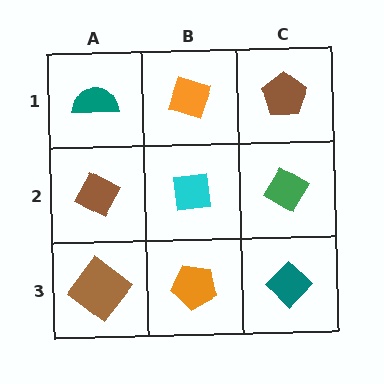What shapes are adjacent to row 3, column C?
A green diamond (row 2, column C), an orange pentagon (row 3, column B).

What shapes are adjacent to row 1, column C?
A green diamond (row 2, column C), an orange diamond (row 1, column B).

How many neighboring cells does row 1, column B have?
3.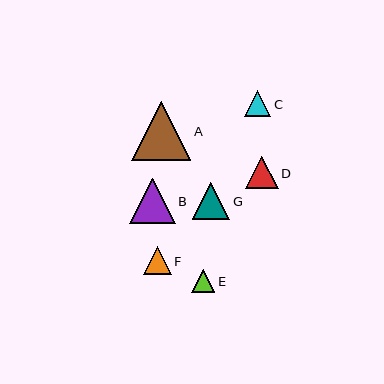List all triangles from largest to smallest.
From largest to smallest: A, B, G, D, F, C, E.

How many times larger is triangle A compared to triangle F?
Triangle A is approximately 2.1 times the size of triangle F.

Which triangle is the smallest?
Triangle E is the smallest with a size of approximately 23 pixels.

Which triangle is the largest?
Triangle A is the largest with a size of approximately 59 pixels.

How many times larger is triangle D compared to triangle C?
Triangle D is approximately 1.2 times the size of triangle C.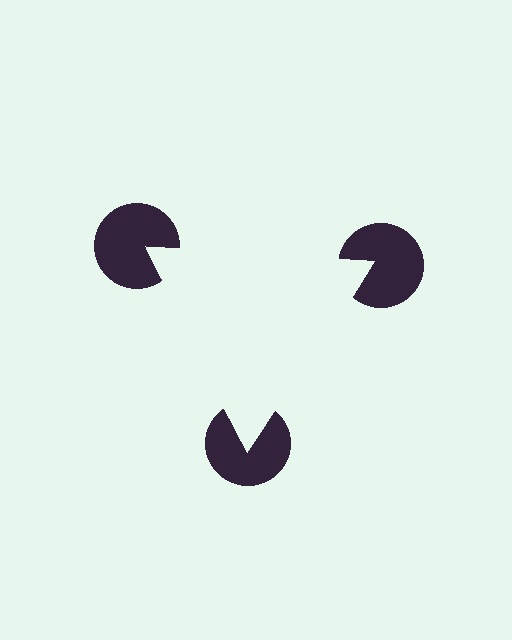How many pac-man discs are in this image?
There are 3 — one at each vertex of the illusory triangle.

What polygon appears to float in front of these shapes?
An illusory triangle — its edges are inferred from the aligned wedge cuts in the pac-man discs, not physically drawn.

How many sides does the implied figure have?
3 sides.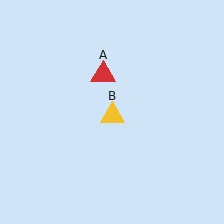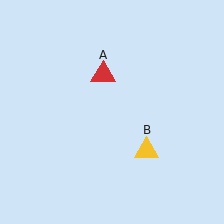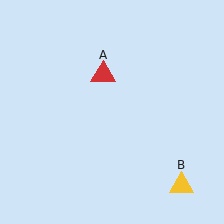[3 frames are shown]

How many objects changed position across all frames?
1 object changed position: yellow triangle (object B).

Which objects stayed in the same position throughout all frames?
Red triangle (object A) remained stationary.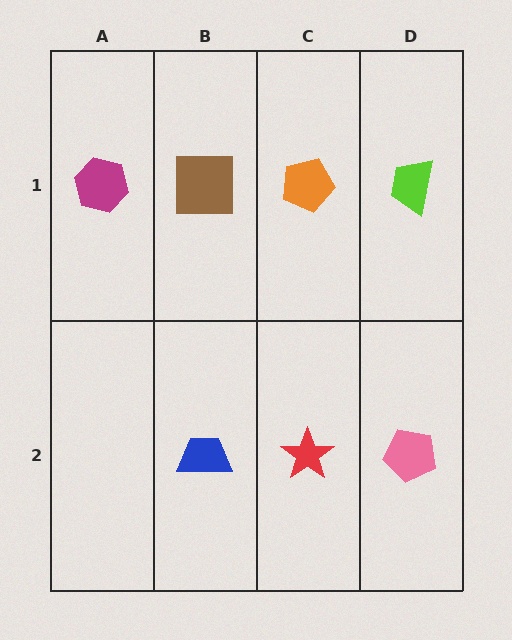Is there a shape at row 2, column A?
No, that cell is empty.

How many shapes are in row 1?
4 shapes.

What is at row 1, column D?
A lime trapezoid.